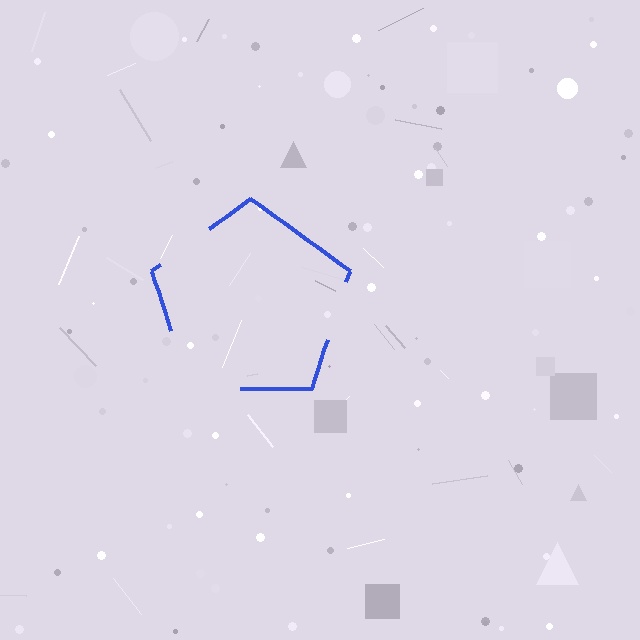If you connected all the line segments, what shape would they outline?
They would outline a pentagon.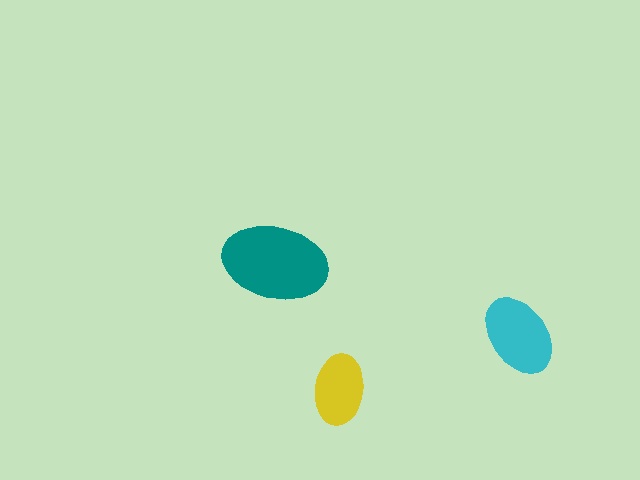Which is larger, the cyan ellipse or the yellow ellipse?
The cyan one.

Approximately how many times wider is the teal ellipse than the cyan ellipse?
About 1.5 times wider.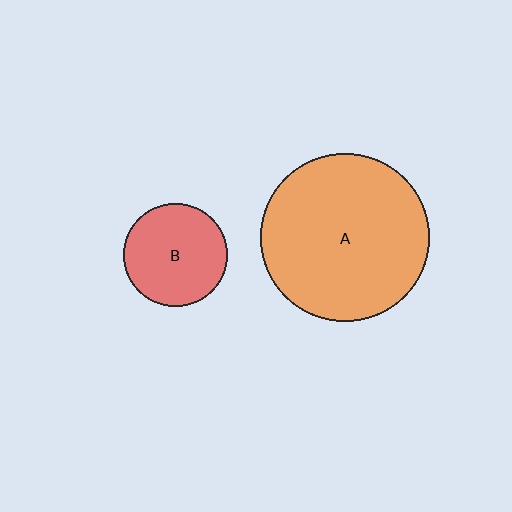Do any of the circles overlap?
No, none of the circles overlap.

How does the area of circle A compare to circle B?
Approximately 2.6 times.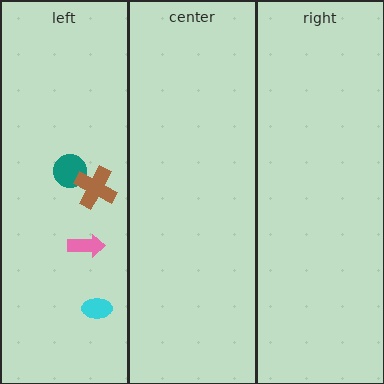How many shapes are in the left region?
4.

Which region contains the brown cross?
The left region.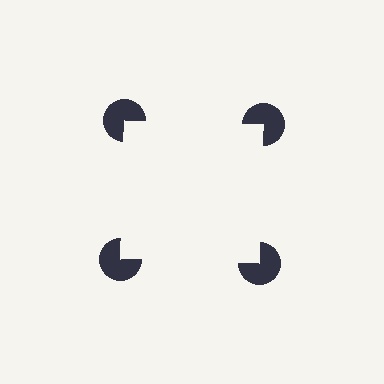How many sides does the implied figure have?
4 sides.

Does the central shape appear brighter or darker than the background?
It typically appears slightly brighter than the background, even though no actual brightness change is drawn.